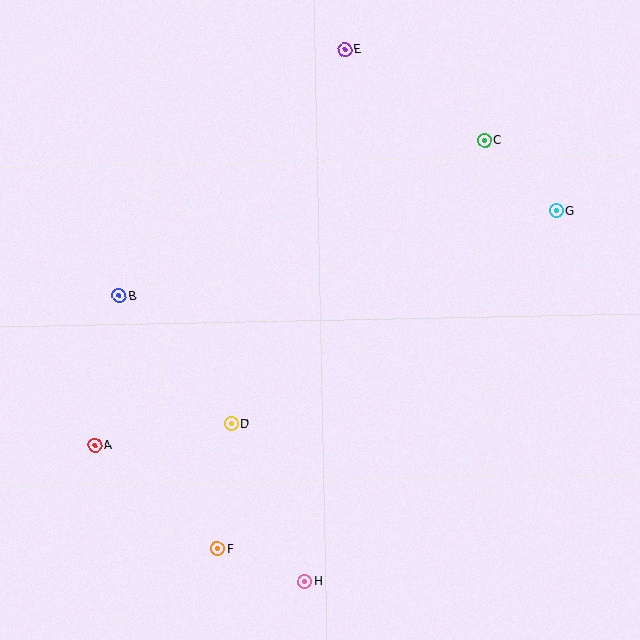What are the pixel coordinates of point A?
Point A is at (95, 446).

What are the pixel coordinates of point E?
Point E is at (345, 50).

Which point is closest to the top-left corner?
Point B is closest to the top-left corner.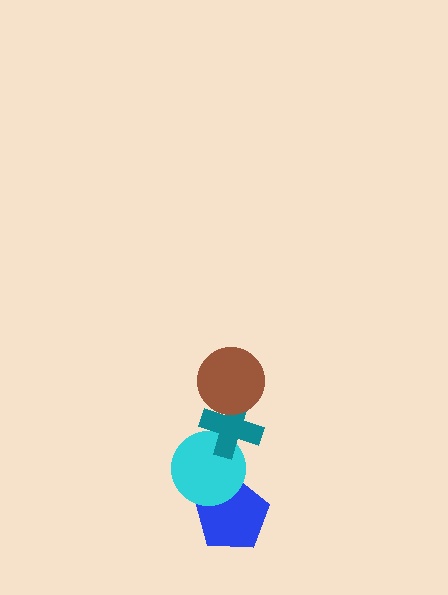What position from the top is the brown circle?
The brown circle is 1st from the top.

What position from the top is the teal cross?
The teal cross is 2nd from the top.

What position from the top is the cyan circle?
The cyan circle is 3rd from the top.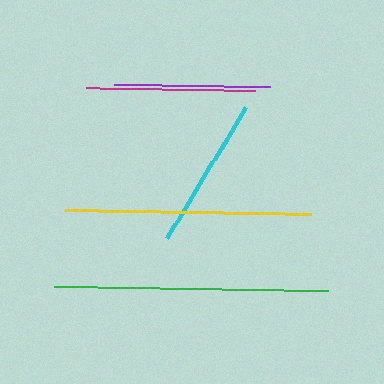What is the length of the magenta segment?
The magenta segment is approximately 169 pixels long.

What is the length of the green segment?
The green segment is approximately 274 pixels long.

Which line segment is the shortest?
The cyan line is the shortest at approximately 152 pixels.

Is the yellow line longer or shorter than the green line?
The green line is longer than the yellow line.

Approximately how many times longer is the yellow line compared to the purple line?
The yellow line is approximately 1.6 times the length of the purple line.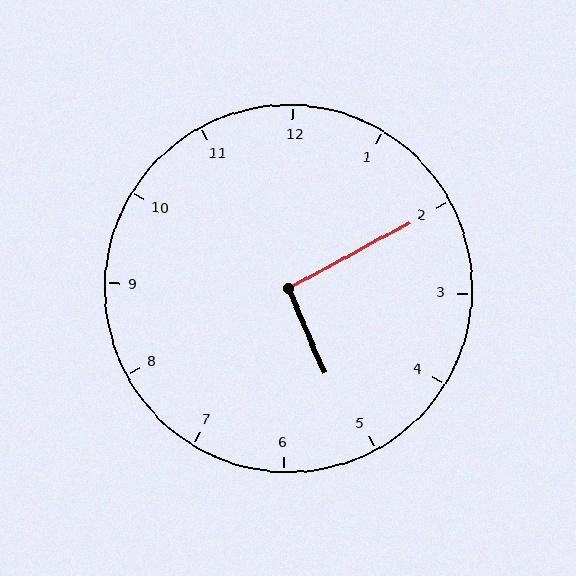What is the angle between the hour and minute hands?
Approximately 95 degrees.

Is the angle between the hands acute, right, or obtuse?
It is right.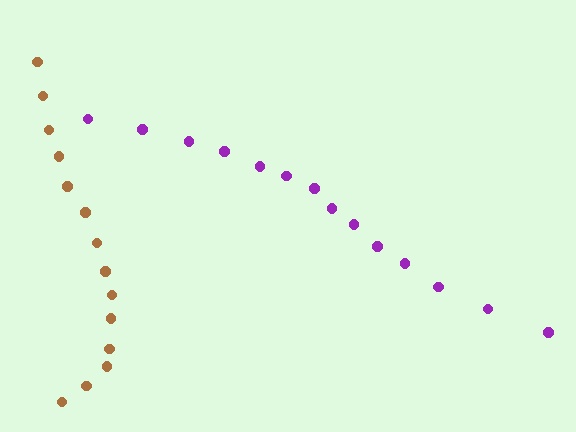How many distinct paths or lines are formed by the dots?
There are 2 distinct paths.